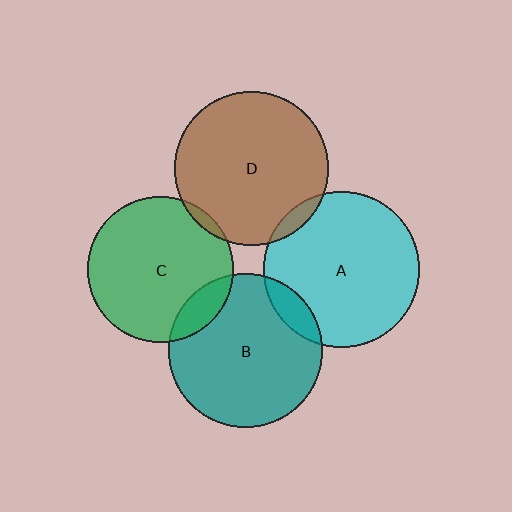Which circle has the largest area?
Circle A (cyan).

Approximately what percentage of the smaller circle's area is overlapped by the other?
Approximately 10%.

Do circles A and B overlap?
Yes.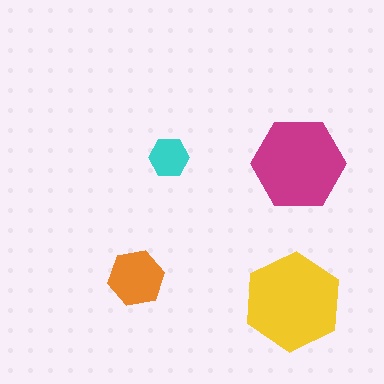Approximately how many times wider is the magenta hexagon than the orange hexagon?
About 1.5 times wider.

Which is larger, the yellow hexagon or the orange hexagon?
The yellow one.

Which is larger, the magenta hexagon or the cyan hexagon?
The magenta one.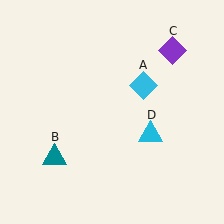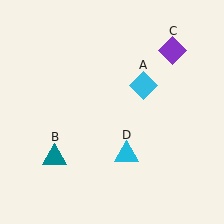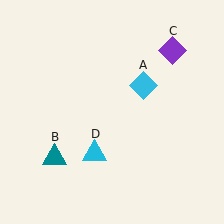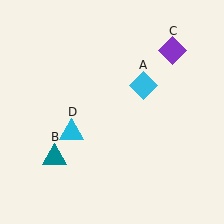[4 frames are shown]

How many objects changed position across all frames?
1 object changed position: cyan triangle (object D).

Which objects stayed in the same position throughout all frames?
Cyan diamond (object A) and teal triangle (object B) and purple diamond (object C) remained stationary.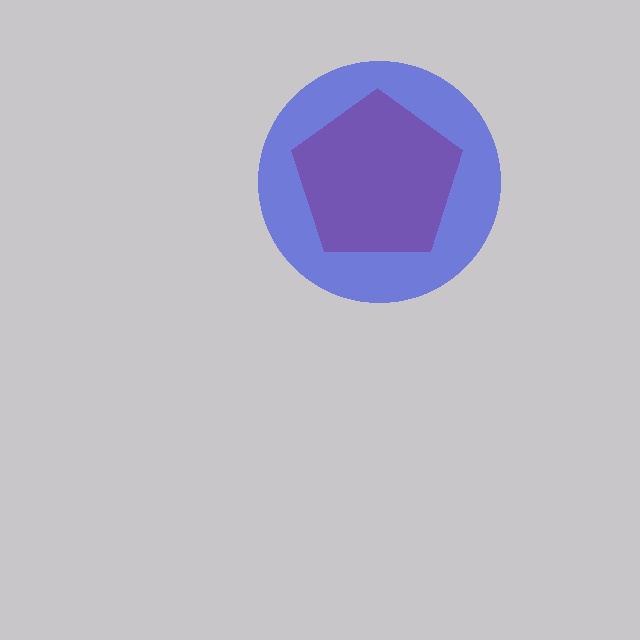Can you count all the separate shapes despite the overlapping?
Yes, there are 2 separate shapes.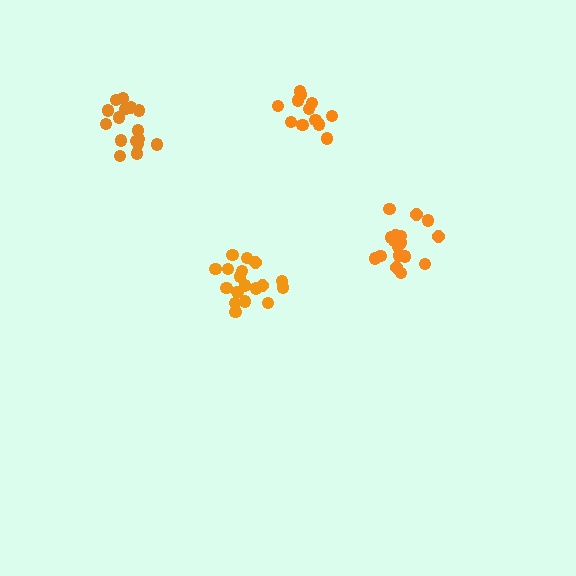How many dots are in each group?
Group 1: 12 dots, Group 2: 17 dots, Group 3: 17 dots, Group 4: 18 dots (64 total).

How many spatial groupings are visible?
There are 4 spatial groupings.